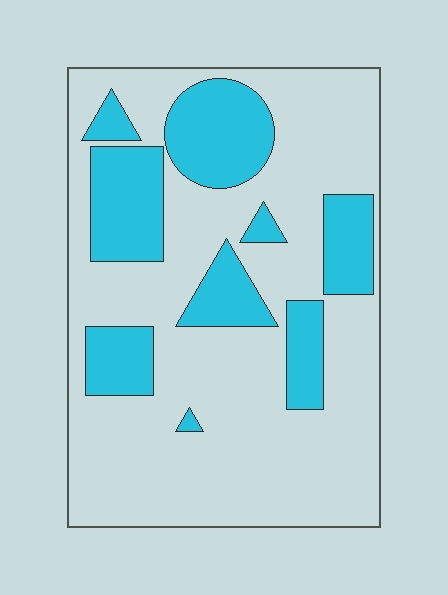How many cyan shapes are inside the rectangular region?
9.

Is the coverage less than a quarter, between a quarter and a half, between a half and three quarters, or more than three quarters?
Between a quarter and a half.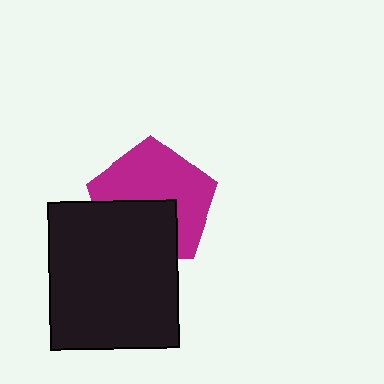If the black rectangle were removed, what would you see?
You would see the complete magenta pentagon.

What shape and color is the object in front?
The object in front is a black rectangle.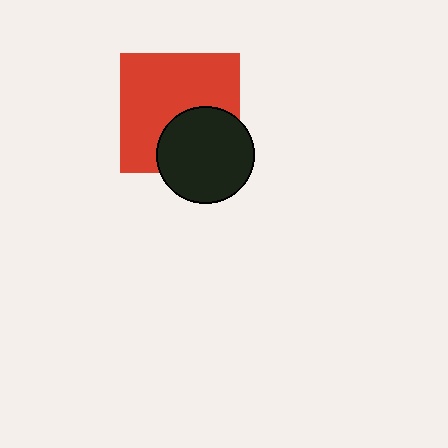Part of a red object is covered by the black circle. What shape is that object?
It is a square.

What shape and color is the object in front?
The object in front is a black circle.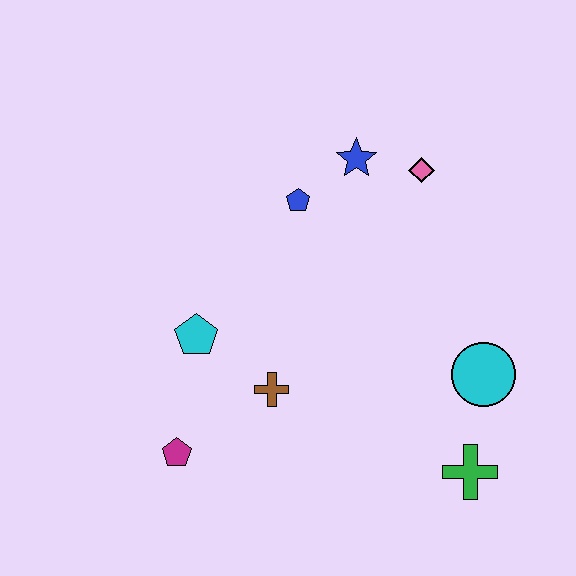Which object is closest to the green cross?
The cyan circle is closest to the green cross.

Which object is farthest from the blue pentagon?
The green cross is farthest from the blue pentagon.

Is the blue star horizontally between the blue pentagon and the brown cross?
No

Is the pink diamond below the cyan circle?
No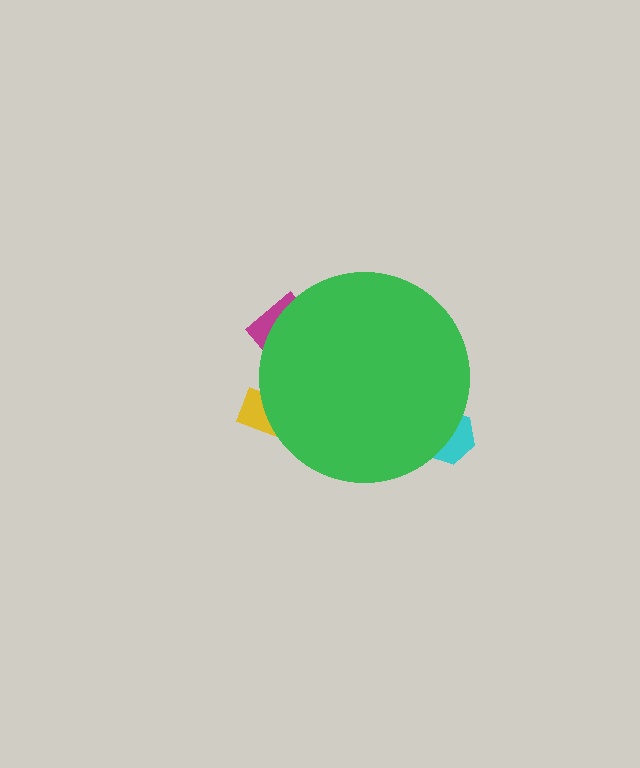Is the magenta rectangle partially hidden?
Yes, the magenta rectangle is partially hidden behind the green circle.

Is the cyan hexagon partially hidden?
Yes, the cyan hexagon is partially hidden behind the green circle.